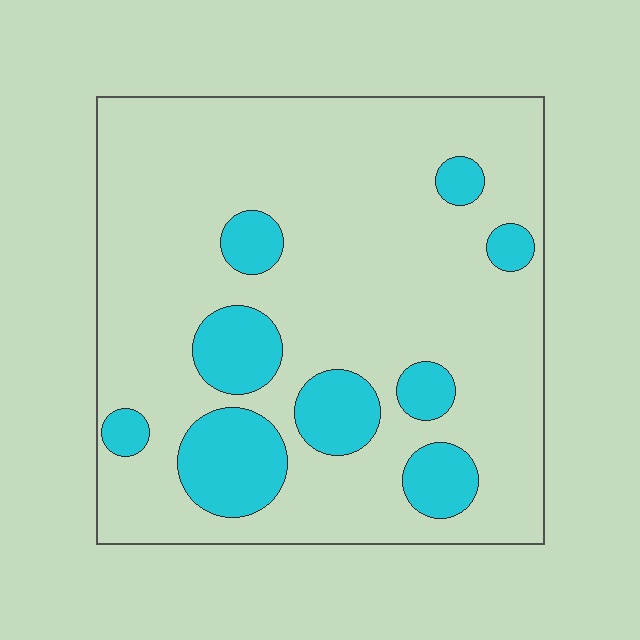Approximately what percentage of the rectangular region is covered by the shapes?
Approximately 20%.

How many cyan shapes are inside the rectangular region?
9.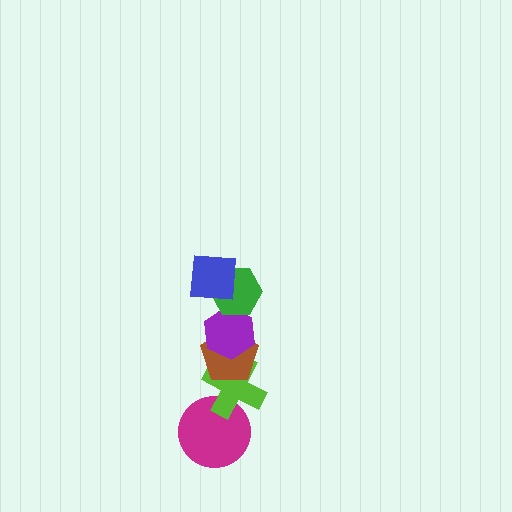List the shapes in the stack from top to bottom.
From top to bottom: the blue square, the green hexagon, the purple hexagon, the brown pentagon, the lime cross, the magenta circle.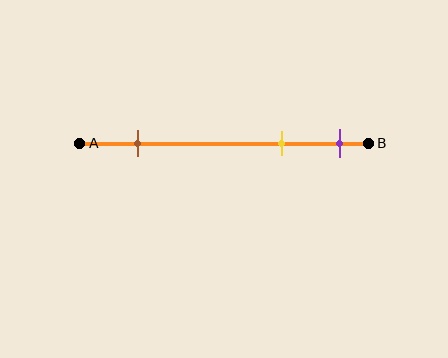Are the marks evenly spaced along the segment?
No, the marks are not evenly spaced.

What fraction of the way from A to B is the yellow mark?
The yellow mark is approximately 70% (0.7) of the way from A to B.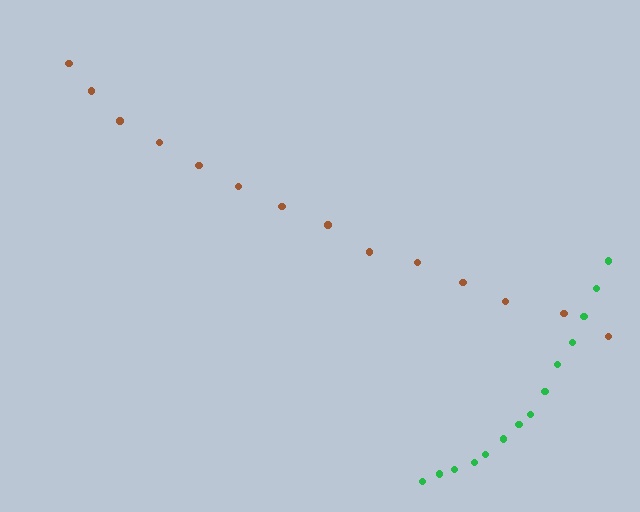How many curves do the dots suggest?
There are 2 distinct paths.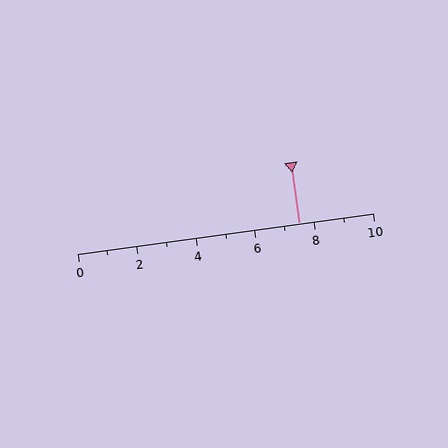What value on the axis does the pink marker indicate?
The marker indicates approximately 7.5.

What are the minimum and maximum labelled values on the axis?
The axis runs from 0 to 10.